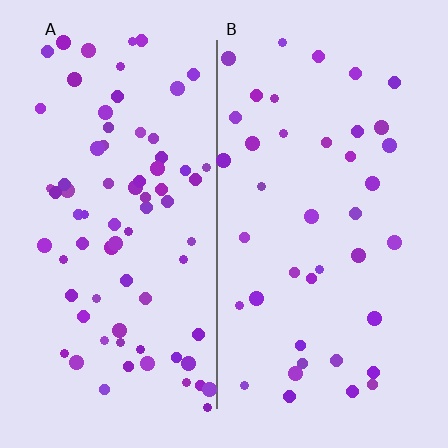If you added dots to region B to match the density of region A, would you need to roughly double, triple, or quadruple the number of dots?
Approximately double.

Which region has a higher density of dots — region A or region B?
A (the left).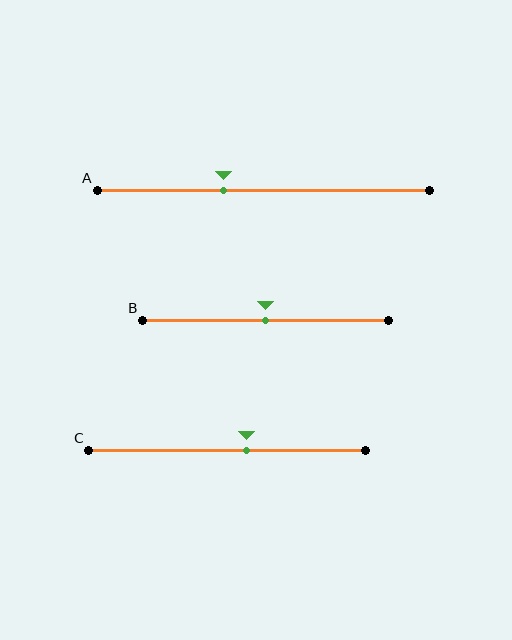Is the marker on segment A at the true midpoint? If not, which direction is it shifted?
No, the marker on segment A is shifted to the left by about 12% of the segment length.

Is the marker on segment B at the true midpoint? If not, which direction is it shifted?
Yes, the marker on segment B is at the true midpoint.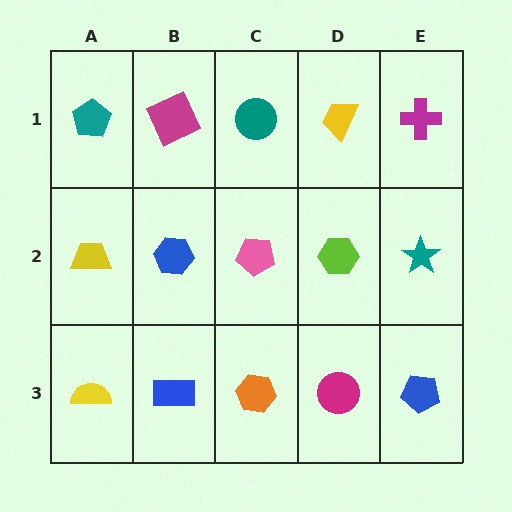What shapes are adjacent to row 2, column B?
A magenta square (row 1, column B), a blue rectangle (row 3, column B), a yellow trapezoid (row 2, column A), a pink pentagon (row 2, column C).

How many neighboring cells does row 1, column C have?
3.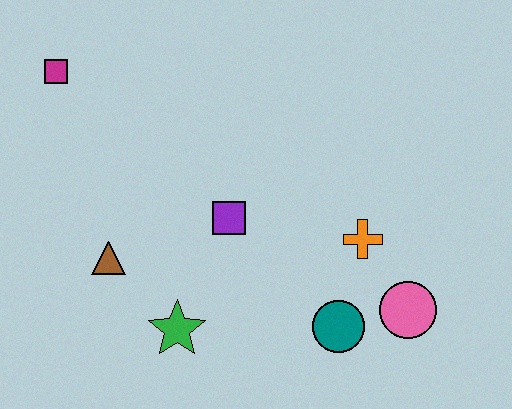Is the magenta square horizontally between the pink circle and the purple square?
No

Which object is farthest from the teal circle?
The magenta square is farthest from the teal circle.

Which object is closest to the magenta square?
The brown triangle is closest to the magenta square.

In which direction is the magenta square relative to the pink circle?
The magenta square is to the left of the pink circle.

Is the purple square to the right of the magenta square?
Yes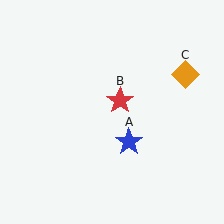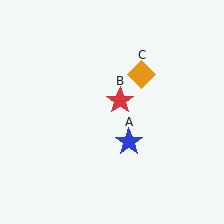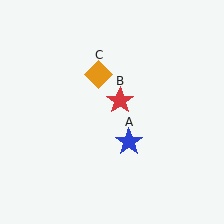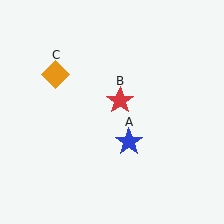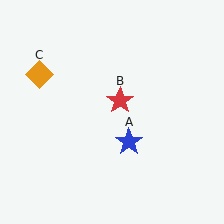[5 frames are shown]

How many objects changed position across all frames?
1 object changed position: orange diamond (object C).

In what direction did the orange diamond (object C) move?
The orange diamond (object C) moved left.